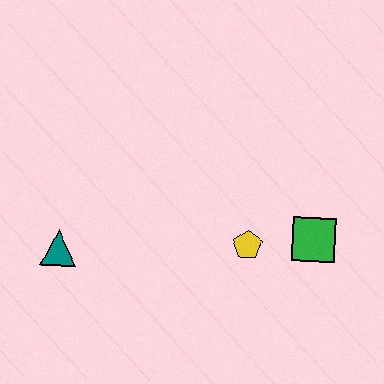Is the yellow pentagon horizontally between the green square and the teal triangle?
Yes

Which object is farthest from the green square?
The teal triangle is farthest from the green square.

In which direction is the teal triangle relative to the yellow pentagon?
The teal triangle is to the left of the yellow pentagon.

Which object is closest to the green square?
The yellow pentagon is closest to the green square.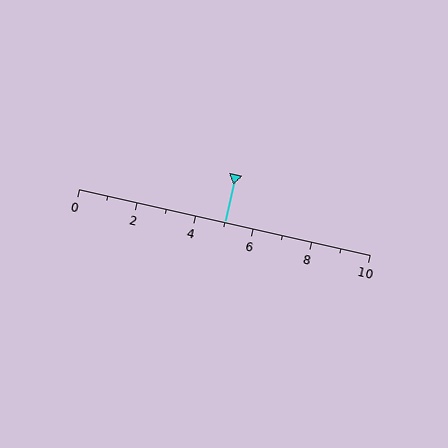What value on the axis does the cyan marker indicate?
The marker indicates approximately 5.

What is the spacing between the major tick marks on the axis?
The major ticks are spaced 2 apart.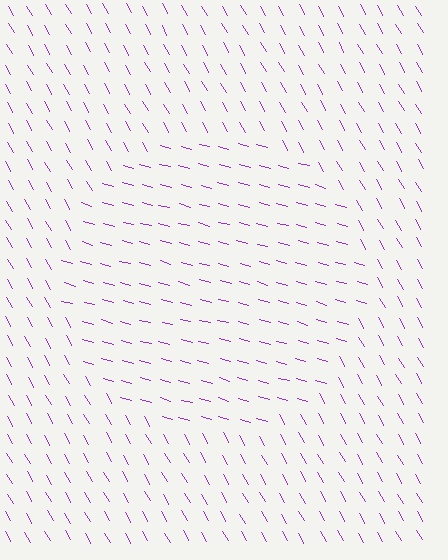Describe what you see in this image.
The image is filled with small purple line segments. A circle region in the image has lines oriented differently from the surrounding lines, creating a visible texture boundary.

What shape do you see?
I see a circle.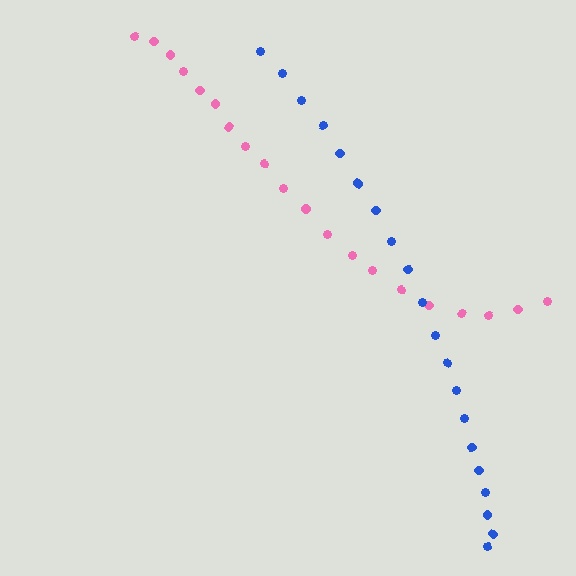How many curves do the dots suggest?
There are 2 distinct paths.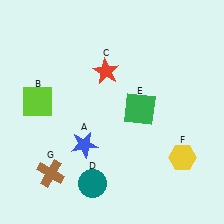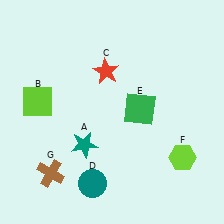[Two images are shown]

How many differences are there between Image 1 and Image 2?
There are 2 differences between the two images.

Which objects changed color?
A changed from blue to teal. F changed from yellow to lime.